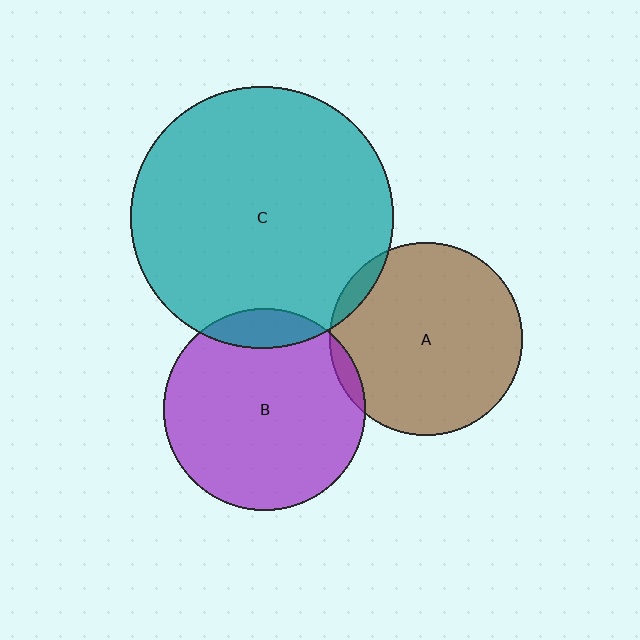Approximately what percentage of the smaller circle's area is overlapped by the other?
Approximately 5%.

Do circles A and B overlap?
Yes.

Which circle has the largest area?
Circle C (teal).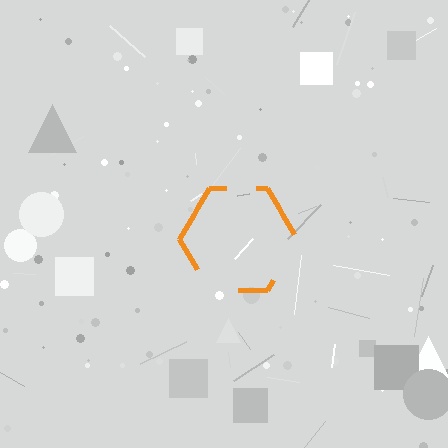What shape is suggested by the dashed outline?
The dashed outline suggests a hexagon.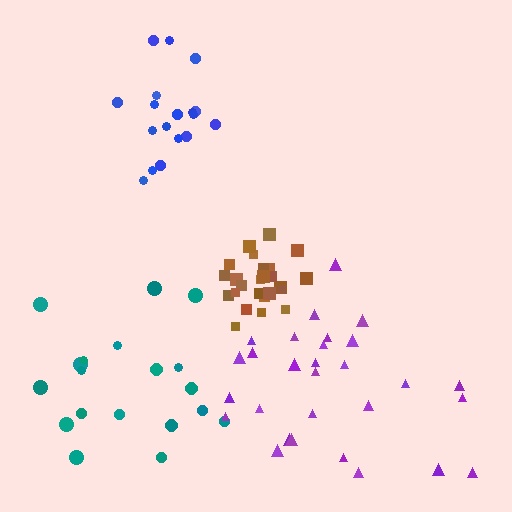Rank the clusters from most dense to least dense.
brown, blue, purple, teal.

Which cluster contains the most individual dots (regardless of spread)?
Purple (29).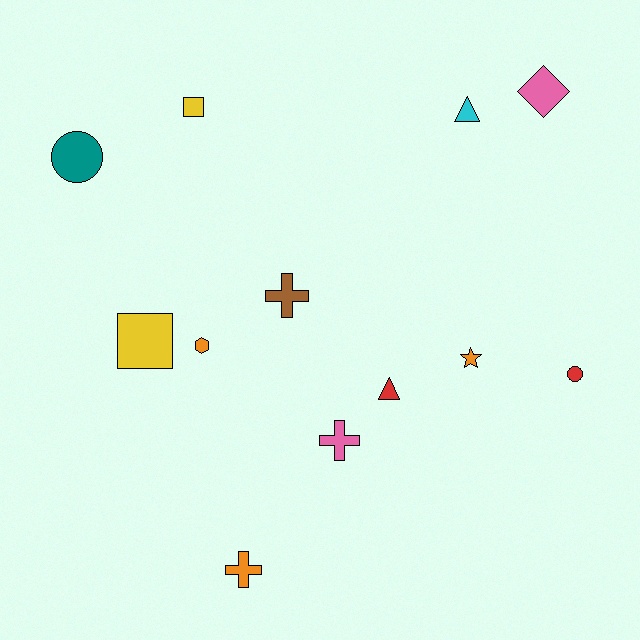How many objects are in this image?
There are 12 objects.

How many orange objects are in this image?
There are 3 orange objects.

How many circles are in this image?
There are 2 circles.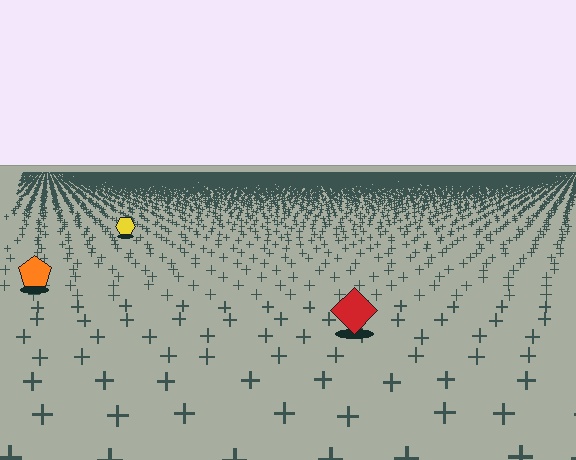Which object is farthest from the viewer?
The yellow hexagon is farthest from the viewer. It appears smaller and the ground texture around it is denser.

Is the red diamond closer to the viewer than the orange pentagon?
Yes. The red diamond is closer — you can tell from the texture gradient: the ground texture is coarser near it.